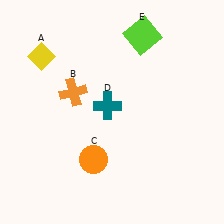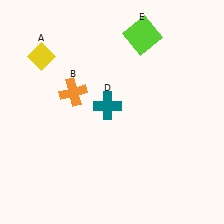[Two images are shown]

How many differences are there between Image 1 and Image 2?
There is 1 difference between the two images.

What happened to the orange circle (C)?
The orange circle (C) was removed in Image 2. It was in the bottom-left area of Image 1.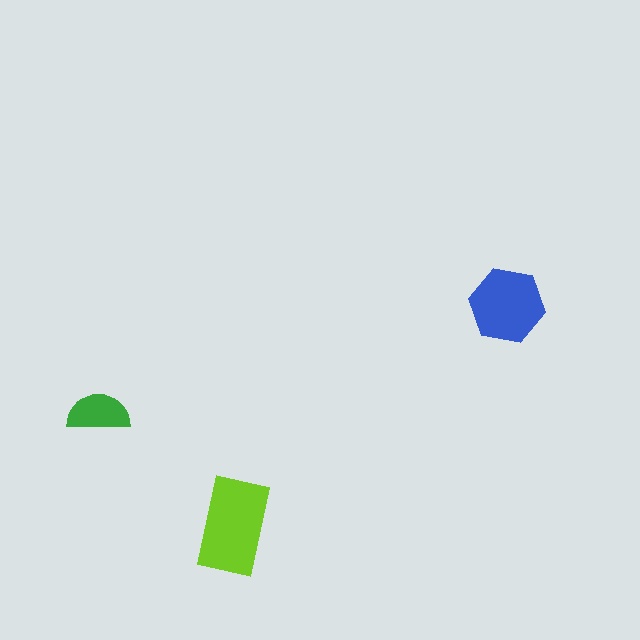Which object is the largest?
The lime rectangle.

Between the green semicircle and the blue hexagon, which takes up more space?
The blue hexagon.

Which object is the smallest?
The green semicircle.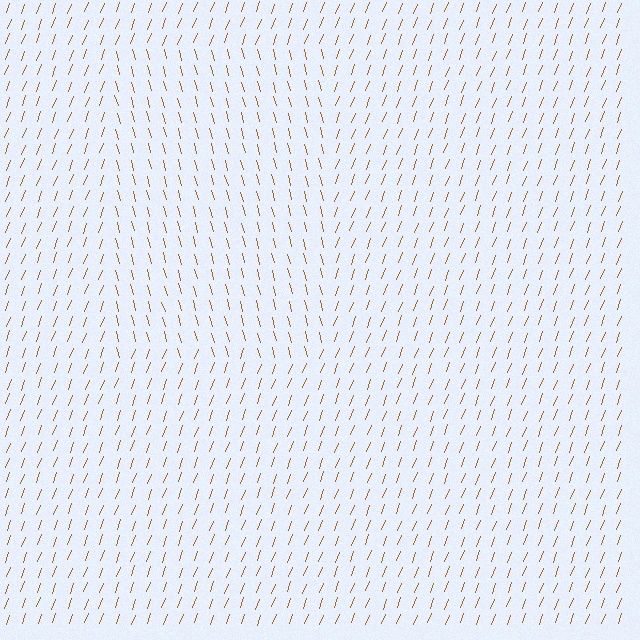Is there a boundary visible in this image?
Yes, there is a texture boundary formed by a change in line orientation.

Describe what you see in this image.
The image is filled with small brown line segments. A rectangle region in the image has lines oriented differently from the surrounding lines, creating a visible texture boundary.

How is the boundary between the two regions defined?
The boundary is defined purely by a change in line orientation (approximately 35 degrees difference). All lines are the same color and thickness.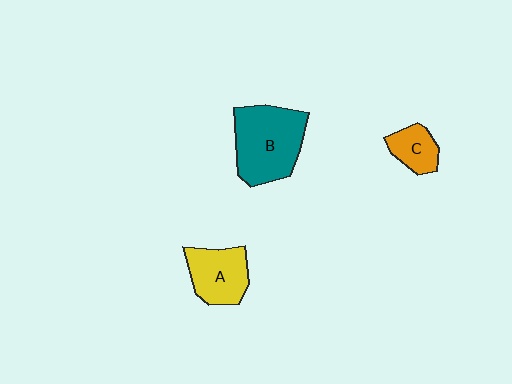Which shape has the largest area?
Shape B (teal).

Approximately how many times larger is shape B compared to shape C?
Approximately 2.5 times.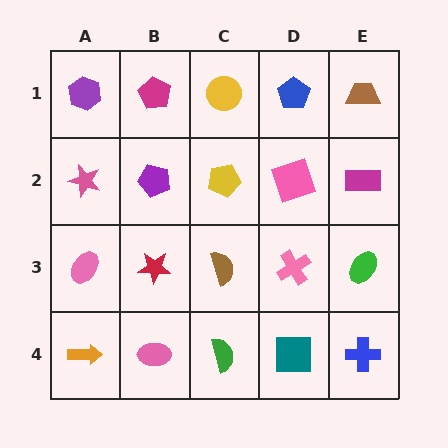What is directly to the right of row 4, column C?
A teal square.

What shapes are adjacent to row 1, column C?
A yellow pentagon (row 2, column C), a magenta pentagon (row 1, column B), a blue pentagon (row 1, column D).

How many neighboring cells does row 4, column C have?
3.